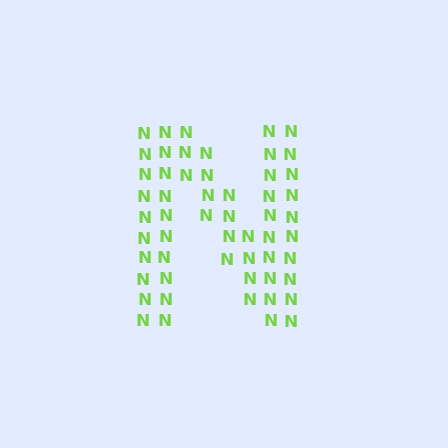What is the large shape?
The large shape is the letter N.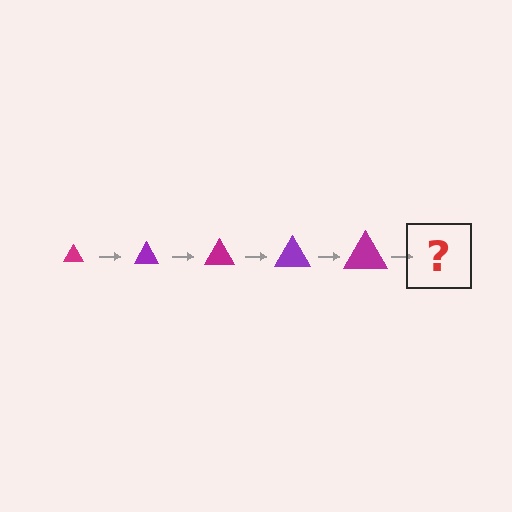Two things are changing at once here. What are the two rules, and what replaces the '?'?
The two rules are that the triangle grows larger each step and the color cycles through magenta and purple. The '?' should be a purple triangle, larger than the previous one.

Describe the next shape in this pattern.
It should be a purple triangle, larger than the previous one.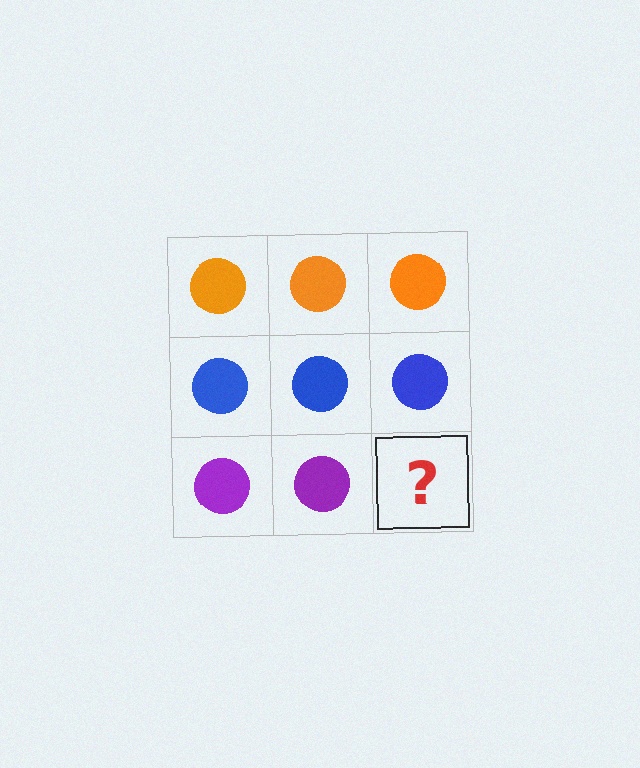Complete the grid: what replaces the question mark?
The question mark should be replaced with a purple circle.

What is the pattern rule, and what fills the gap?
The rule is that each row has a consistent color. The gap should be filled with a purple circle.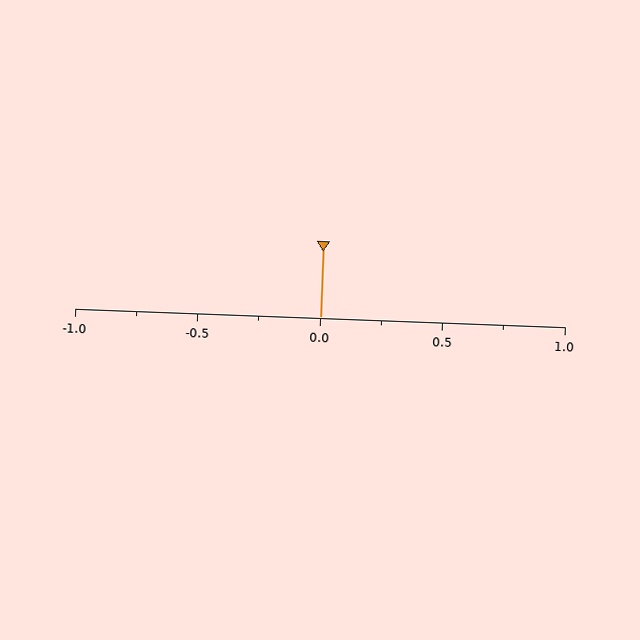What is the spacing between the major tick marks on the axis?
The major ticks are spaced 0.5 apart.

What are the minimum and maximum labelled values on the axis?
The axis runs from -1.0 to 1.0.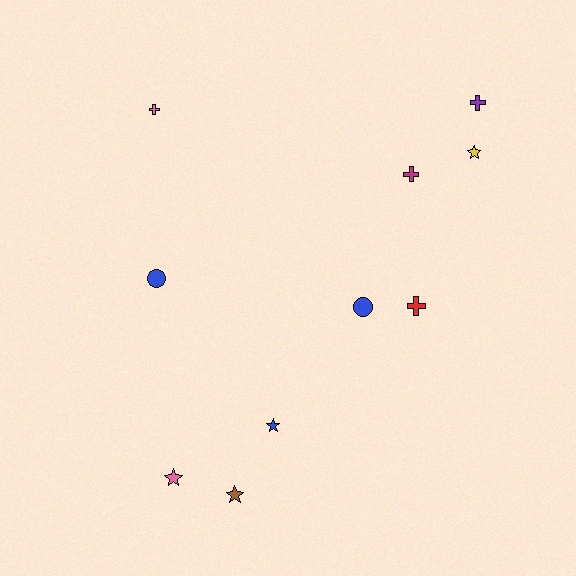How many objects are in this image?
There are 10 objects.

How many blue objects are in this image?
There are 3 blue objects.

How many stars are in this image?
There are 4 stars.